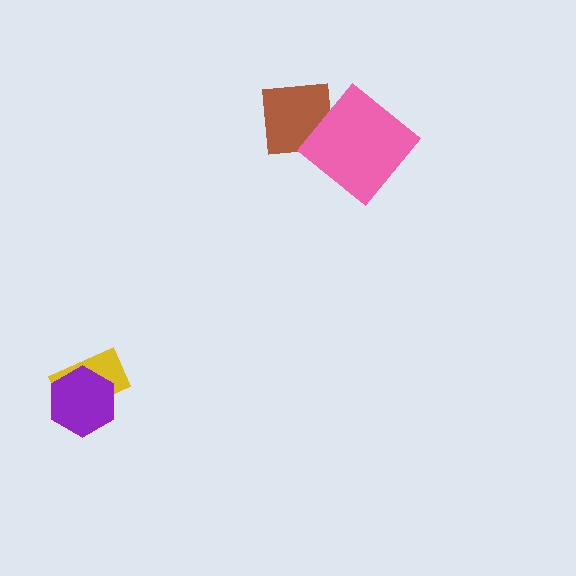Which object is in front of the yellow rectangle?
The purple hexagon is in front of the yellow rectangle.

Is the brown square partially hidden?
Yes, it is partially covered by another shape.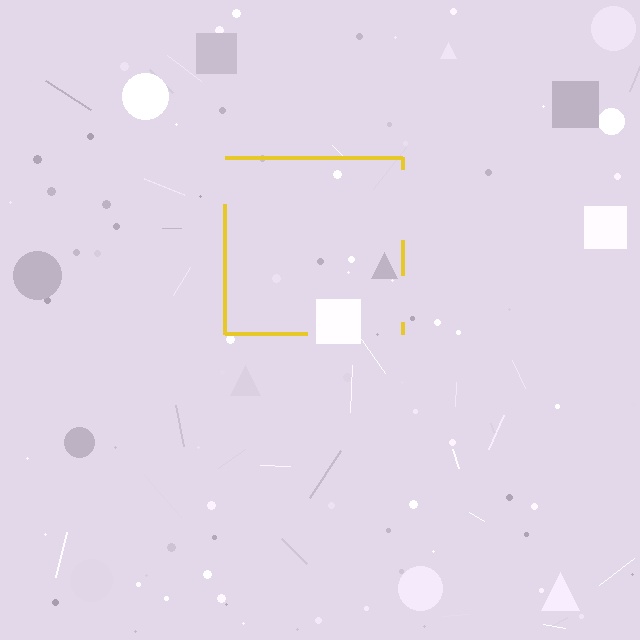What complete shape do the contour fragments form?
The contour fragments form a square.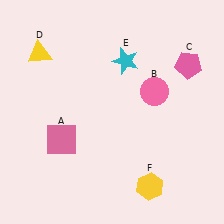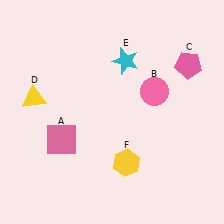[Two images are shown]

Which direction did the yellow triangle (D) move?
The yellow triangle (D) moved down.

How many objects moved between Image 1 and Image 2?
2 objects moved between the two images.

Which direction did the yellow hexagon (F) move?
The yellow hexagon (F) moved up.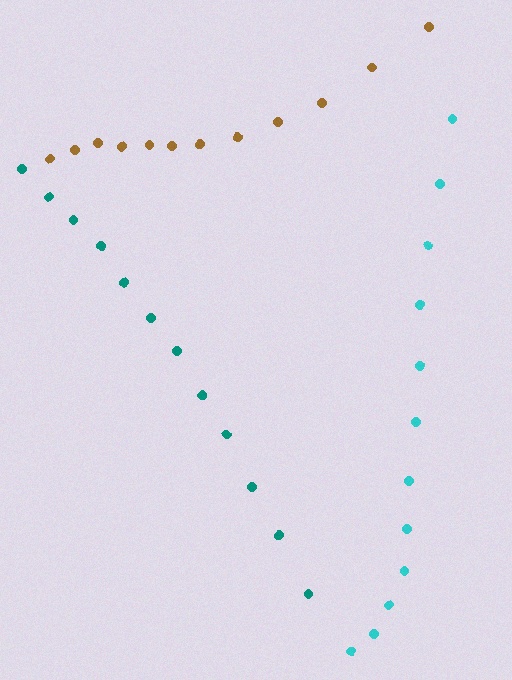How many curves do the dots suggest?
There are 3 distinct paths.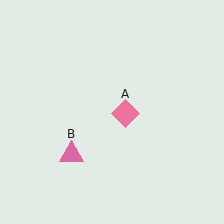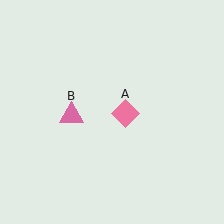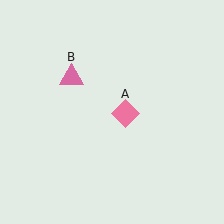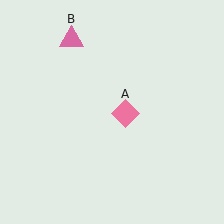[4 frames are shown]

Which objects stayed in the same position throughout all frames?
Pink diamond (object A) remained stationary.